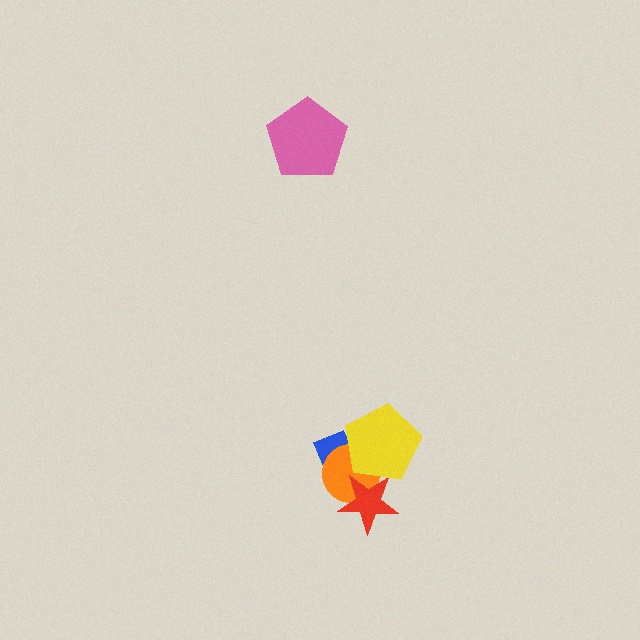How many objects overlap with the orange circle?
3 objects overlap with the orange circle.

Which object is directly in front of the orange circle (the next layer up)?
The red star is directly in front of the orange circle.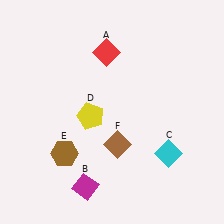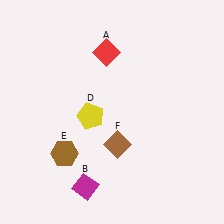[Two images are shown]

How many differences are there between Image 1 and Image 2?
There is 1 difference between the two images.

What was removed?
The cyan diamond (C) was removed in Image 2.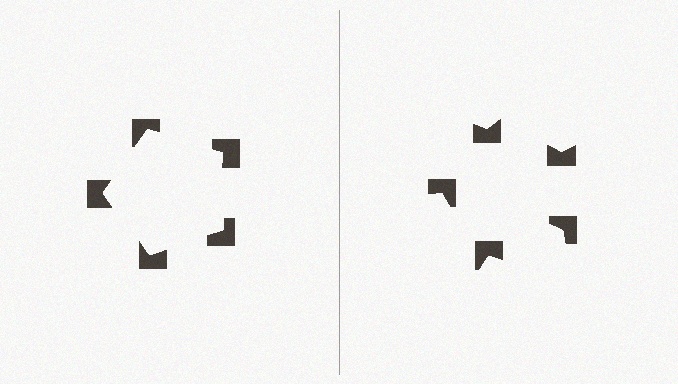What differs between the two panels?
The notched squares are positioned identically on both sides; only the wedge orientations differ. On the left they align to a pentagon; on the right they are misaligned.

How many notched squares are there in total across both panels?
10 — 5 on each side.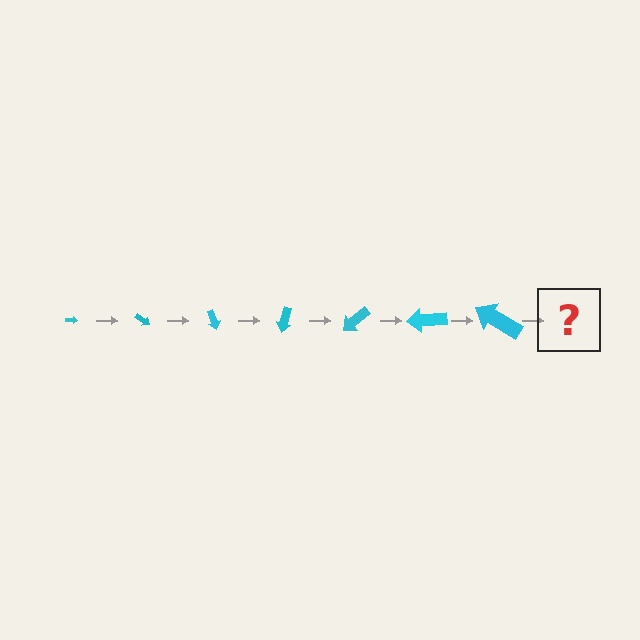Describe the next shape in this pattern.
It should be an arrow, larger than the previous one and rotated 245 degrees from the start.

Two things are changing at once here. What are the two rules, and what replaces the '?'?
The two rules are that the arrow grows larger each step and it rotates 35 degrees each step. The '?' should be an arrow, larger than the previous one and rotated 245 degrees from the start.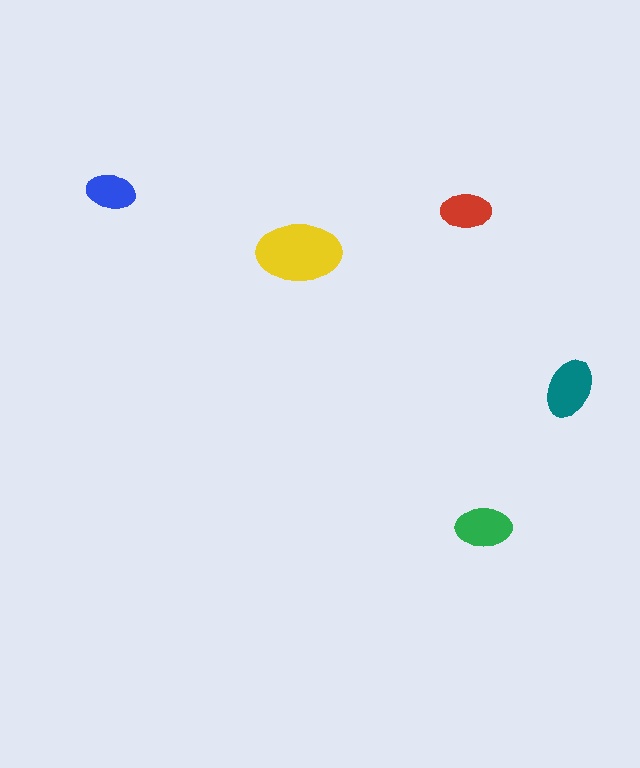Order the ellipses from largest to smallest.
the yellow one, the teal one, the green one, the red one, the blue one.